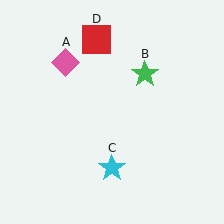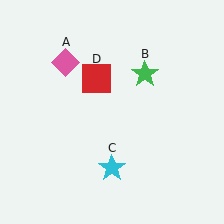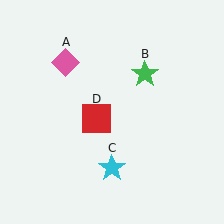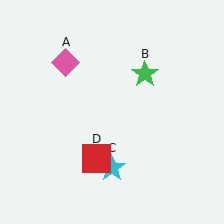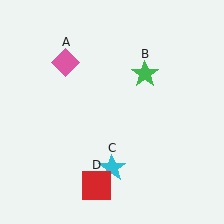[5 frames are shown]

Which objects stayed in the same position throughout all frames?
Pink diamond (object A) and green star (object B) and cyan star (object C) remained stationary.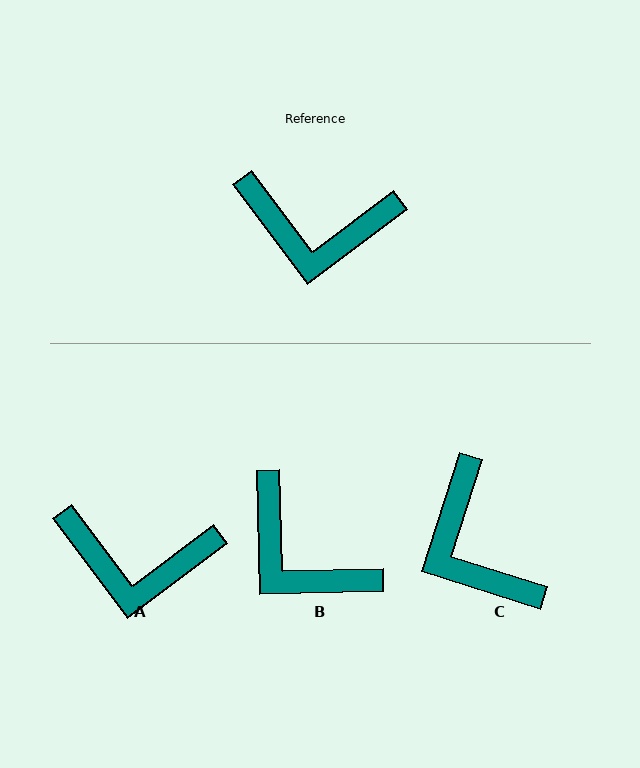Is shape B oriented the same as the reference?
No, it is off by about 35 degrees.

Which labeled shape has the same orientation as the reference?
A.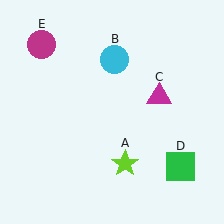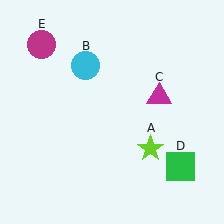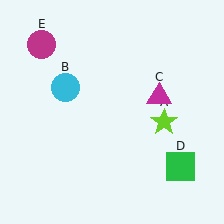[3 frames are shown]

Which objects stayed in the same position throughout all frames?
Magenta triangle (object C) and green square (object D) and magenta circle (object E) remained stationary.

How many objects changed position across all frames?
2 objects changed position: lime star (object A), cyan circle (object B).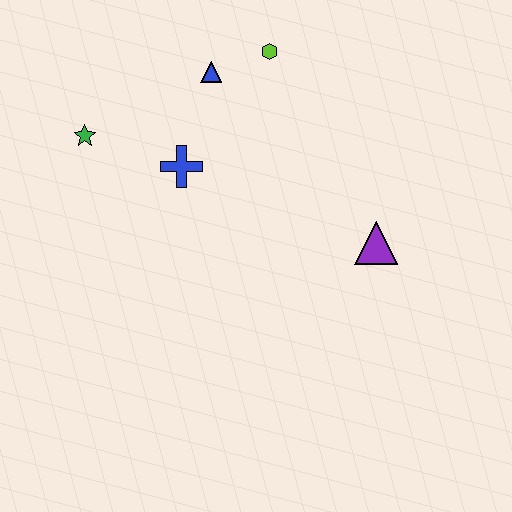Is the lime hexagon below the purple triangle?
No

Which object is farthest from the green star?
The purple triangle is farthest from the green star.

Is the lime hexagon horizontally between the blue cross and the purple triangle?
Yes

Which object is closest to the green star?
The blue cross is closest to the green star.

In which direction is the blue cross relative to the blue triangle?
The blue cross is below the blue triangle.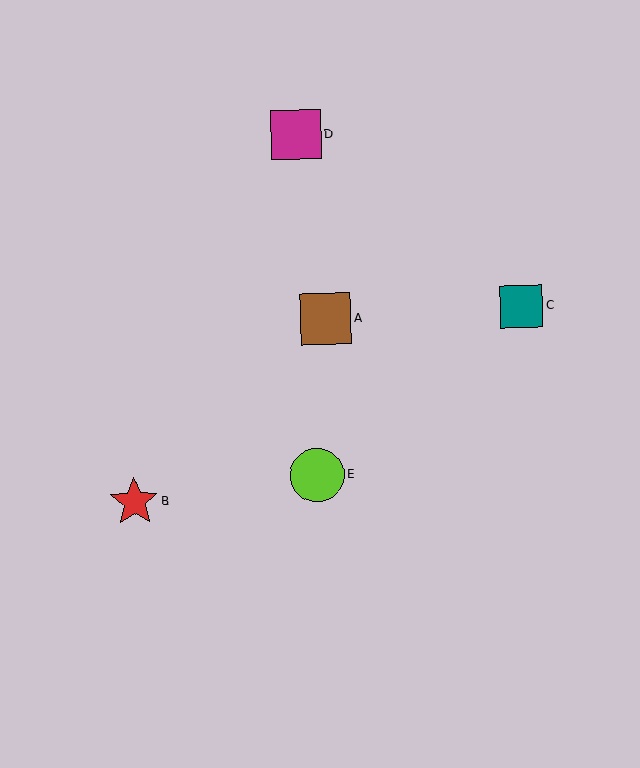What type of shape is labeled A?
Shape A is a brown square.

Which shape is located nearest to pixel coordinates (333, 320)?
The brown square (labeled A) at (326, 319) is nearest to that location.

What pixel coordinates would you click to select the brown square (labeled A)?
Click at (326, 319) to select the brown square A.